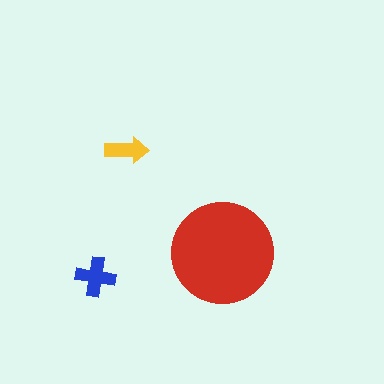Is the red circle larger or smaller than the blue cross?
Larger.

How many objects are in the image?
There are 3 objects in the image.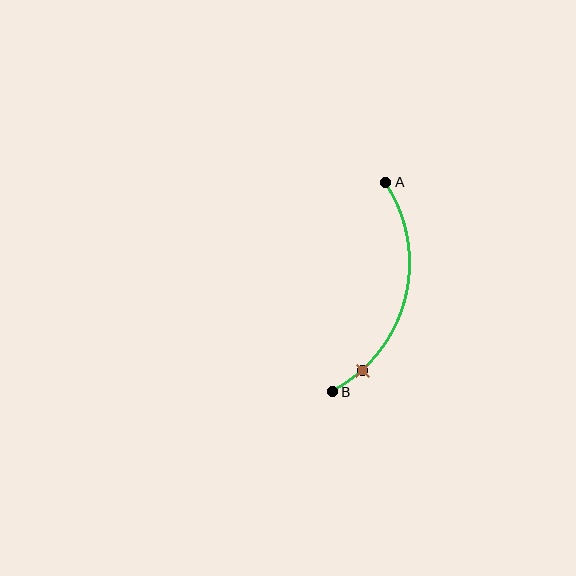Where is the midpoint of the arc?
The arc midpoint is the point on the curve farthest from the straight line joining A and B. It sits to the right of that line.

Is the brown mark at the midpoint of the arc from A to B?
No. The brown mark lies on the arc but is closer to endpoint B. The arc midpoint would be at the point on the curve equidistant along the arc from both A and B.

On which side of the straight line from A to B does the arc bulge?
The arc bulges to the right of the straight line connecting A and B.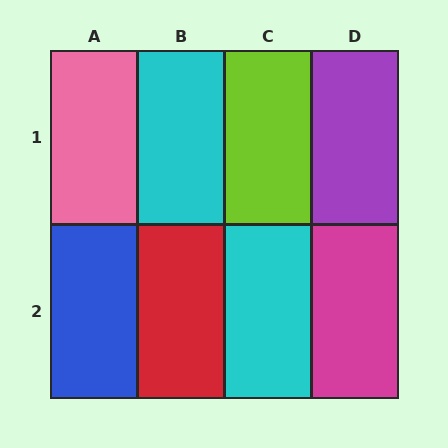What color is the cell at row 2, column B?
Red.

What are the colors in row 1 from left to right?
Pink, cyan, lime, purple.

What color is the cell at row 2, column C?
Cyan.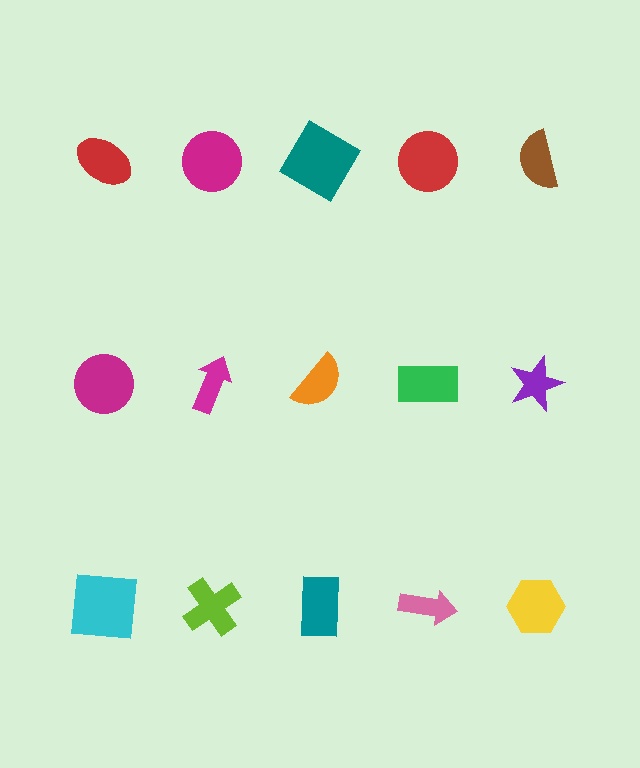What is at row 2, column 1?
A magenta circle.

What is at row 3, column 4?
A pink arrow.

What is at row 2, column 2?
A magenta arrow.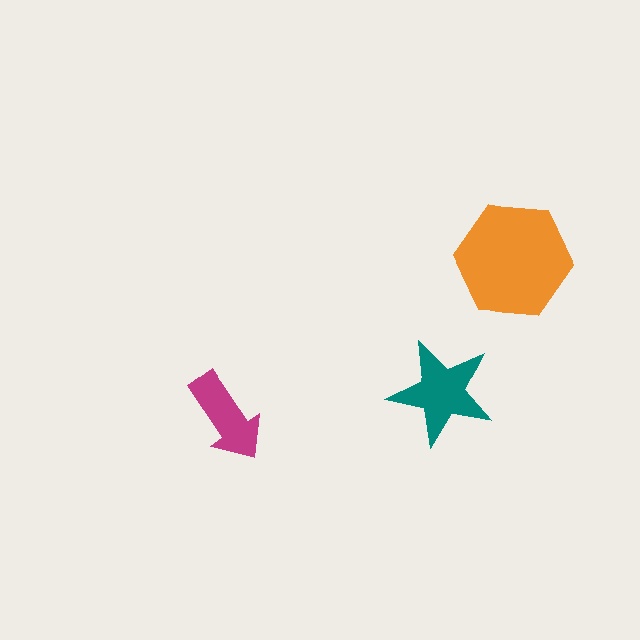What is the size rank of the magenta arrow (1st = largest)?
3rd.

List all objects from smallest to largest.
The magenta arrow, the teal star, the orange hexagon.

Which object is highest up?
The orange hexagon is topmost.